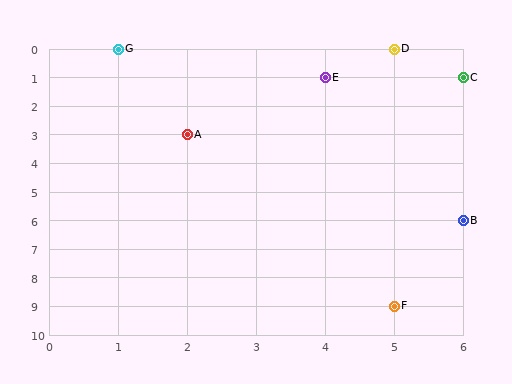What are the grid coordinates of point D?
Point D is at grid coordinates (5, 0).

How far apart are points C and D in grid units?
Points C and D are 1 column and 1 row apart (about 1.4 grid units diagonally).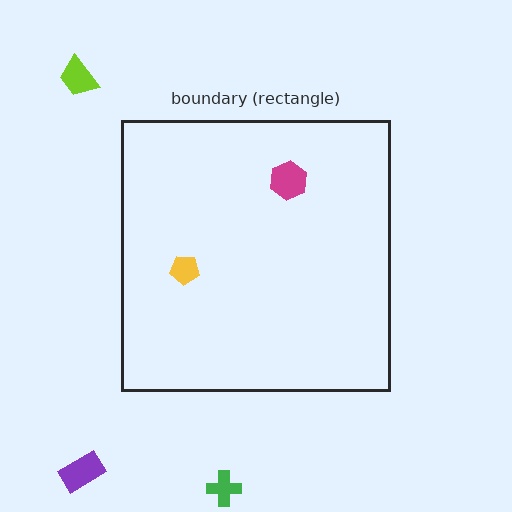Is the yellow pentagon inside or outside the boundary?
Inside.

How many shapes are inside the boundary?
2 inside, 3 outside.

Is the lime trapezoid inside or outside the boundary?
Outside.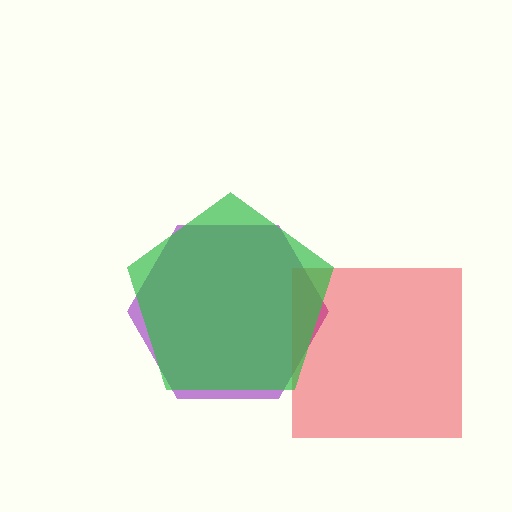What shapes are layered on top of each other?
The layered shapes are: a purple hexagon, a red square, a green pentagon.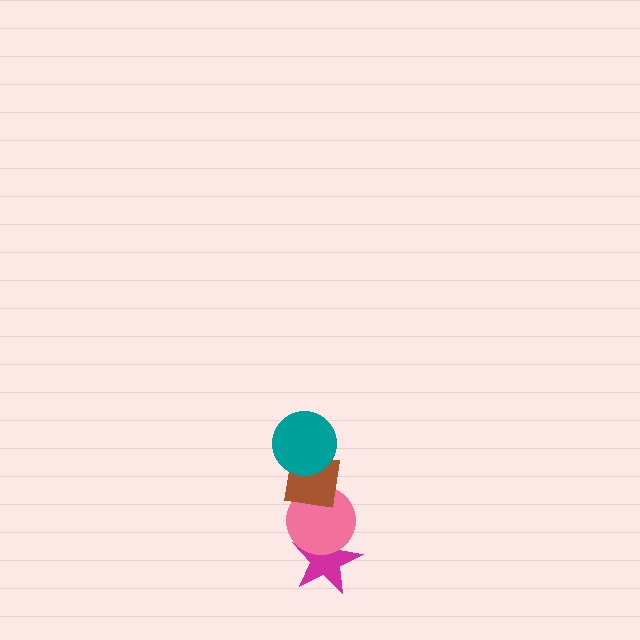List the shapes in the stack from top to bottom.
From top to bottom: the teal circle, the brown square, the pink circle, the magenta star.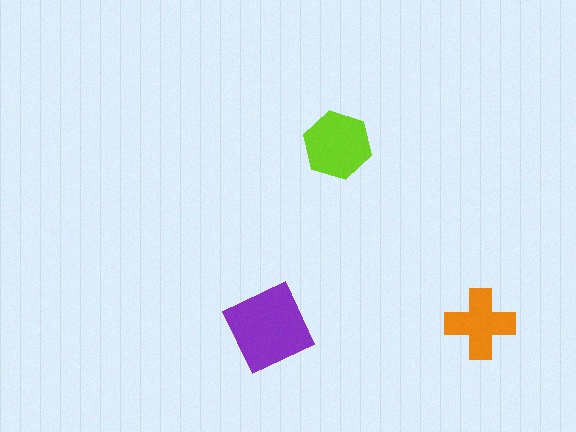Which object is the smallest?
The orange cross.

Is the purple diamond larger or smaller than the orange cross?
Larger.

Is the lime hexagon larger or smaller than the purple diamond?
Smaller.